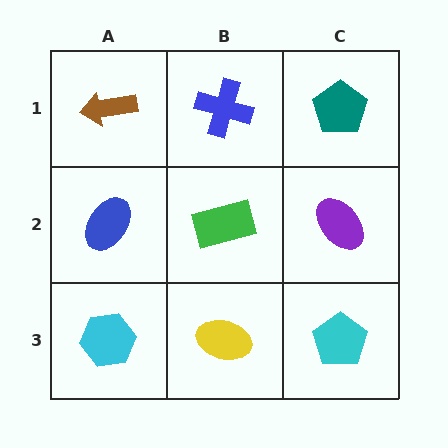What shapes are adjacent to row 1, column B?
A green rectangle (row 2, column B), a brown arrow (row 1, column A), a teal pentagon (row 1, column C).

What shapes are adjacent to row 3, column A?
A blue ellipse (row 2, column A), a yellow ellipse (row 3, column B).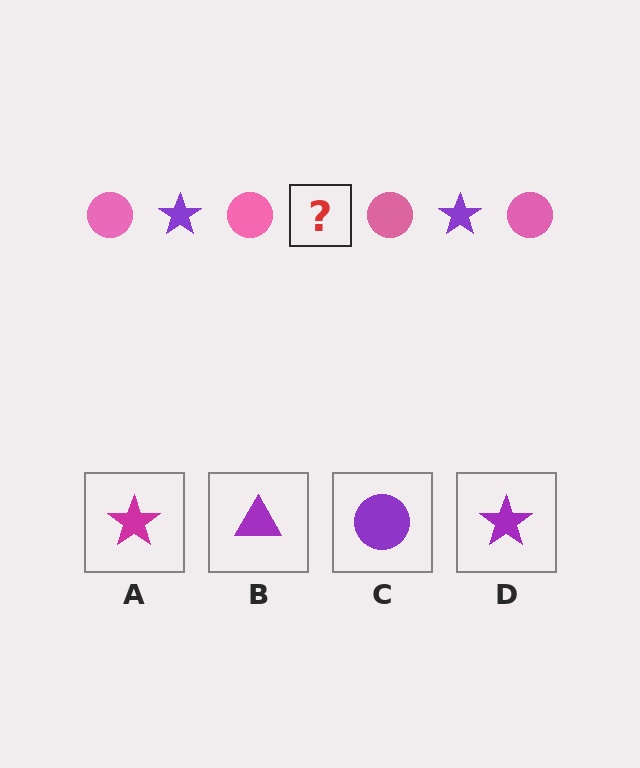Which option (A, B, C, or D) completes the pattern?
D.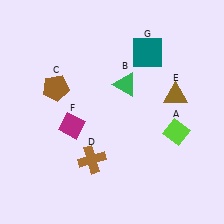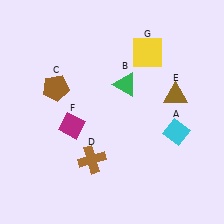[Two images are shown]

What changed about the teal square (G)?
In Image 1, G is teal. In Image 2, it changed to yellow.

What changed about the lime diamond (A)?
In Image 1, A is lime. In Image 2, it changed to cyan.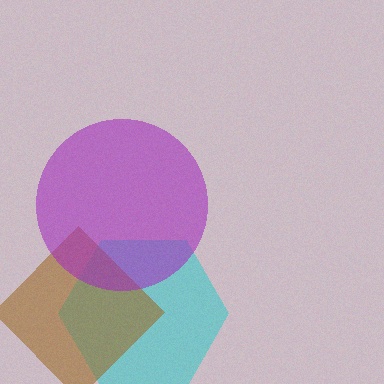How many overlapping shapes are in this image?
There are 3 overlapping shapes in the image.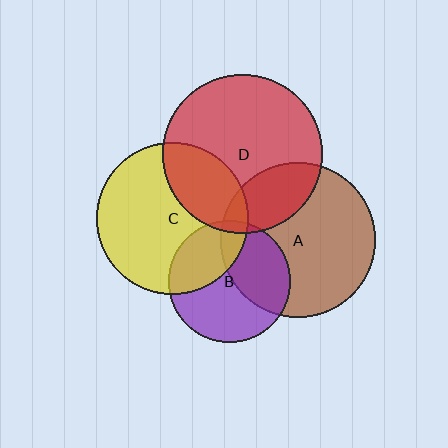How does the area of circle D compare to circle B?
Approximately 1.7 times.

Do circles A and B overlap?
Yes.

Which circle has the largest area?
Circle D (red).